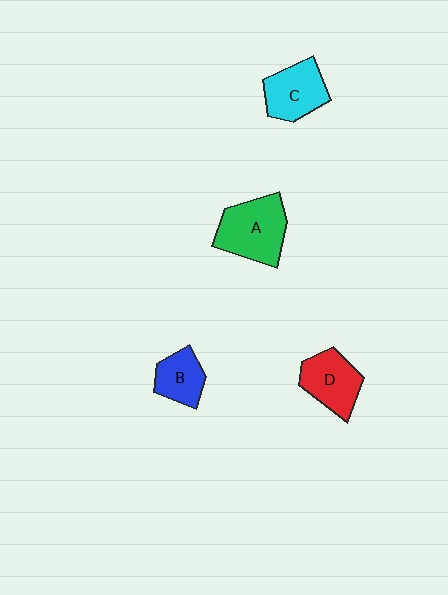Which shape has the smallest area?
Shape B (blue).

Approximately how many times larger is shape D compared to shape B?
Approximately 1.3 times.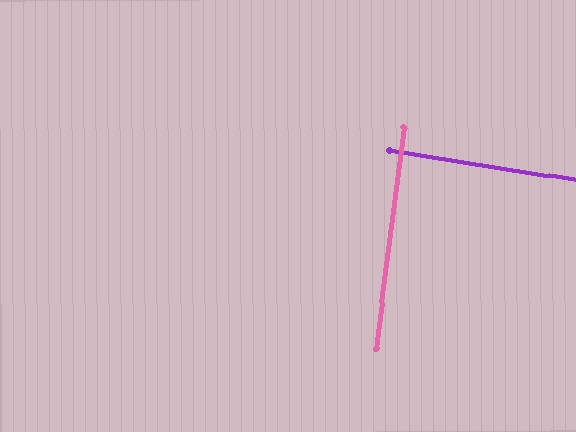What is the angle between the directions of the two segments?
Approximately 88 degrees.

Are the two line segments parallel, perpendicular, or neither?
Perpendicular — they meet at approximately 88°.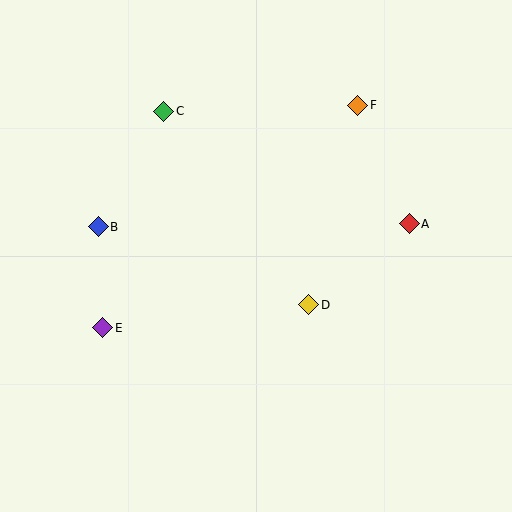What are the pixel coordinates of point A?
Point A is at (409, 224).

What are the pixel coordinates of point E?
Point E is at (103, 328).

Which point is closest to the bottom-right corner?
Point D is closest to the bottom-right corner.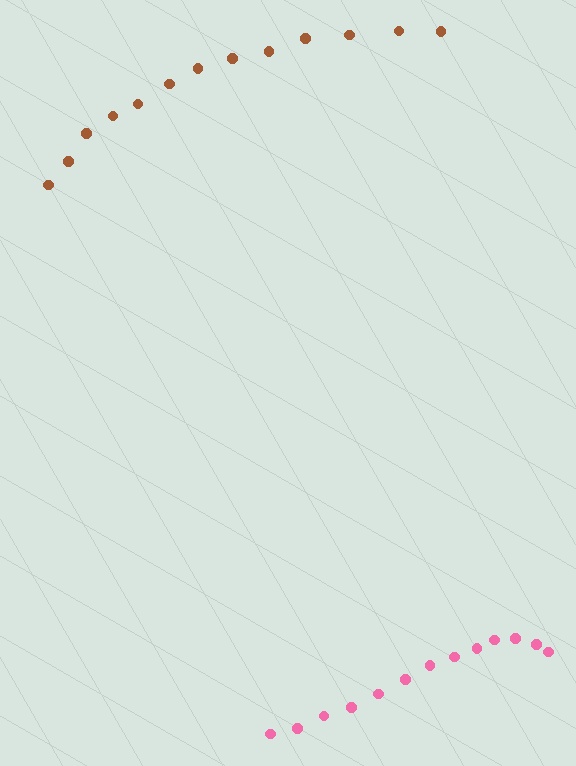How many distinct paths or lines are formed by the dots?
There are 2 distinct paths.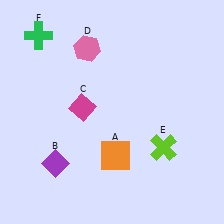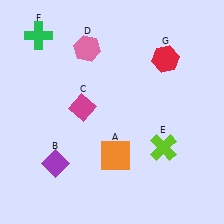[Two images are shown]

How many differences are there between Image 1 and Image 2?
There is 1 difference between the two images.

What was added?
A red hexagon (G) was added in Image 2.